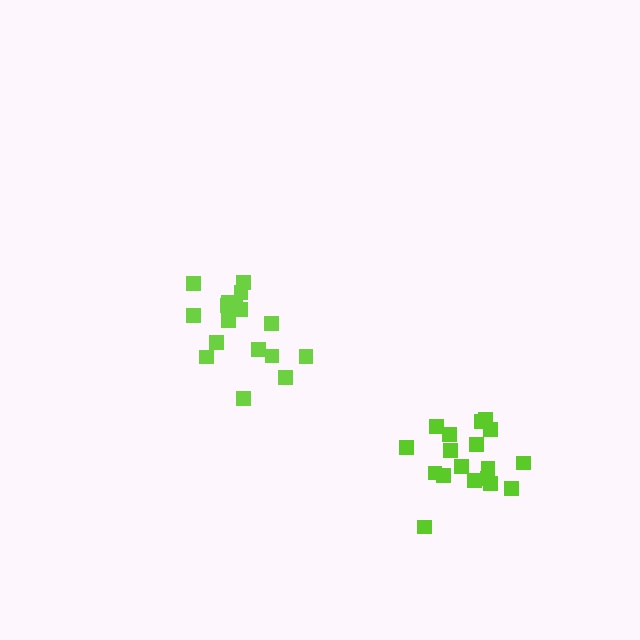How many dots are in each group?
Group 1: 19 dots, Group 2: 18 dots (37 total).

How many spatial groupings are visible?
There are 2 spatial groupings.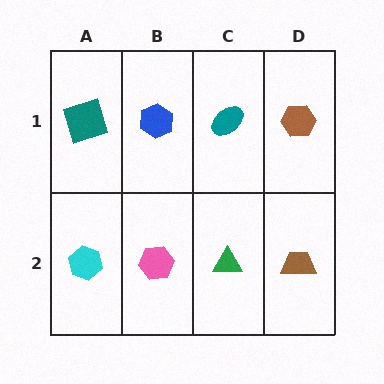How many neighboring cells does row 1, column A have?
2.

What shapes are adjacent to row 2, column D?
A brown hexagon (row 1, column D), a green triangle (row 2, column C).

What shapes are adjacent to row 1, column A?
A cyan hexagon (row 2, column A), a blue hexagon (row 1, column B).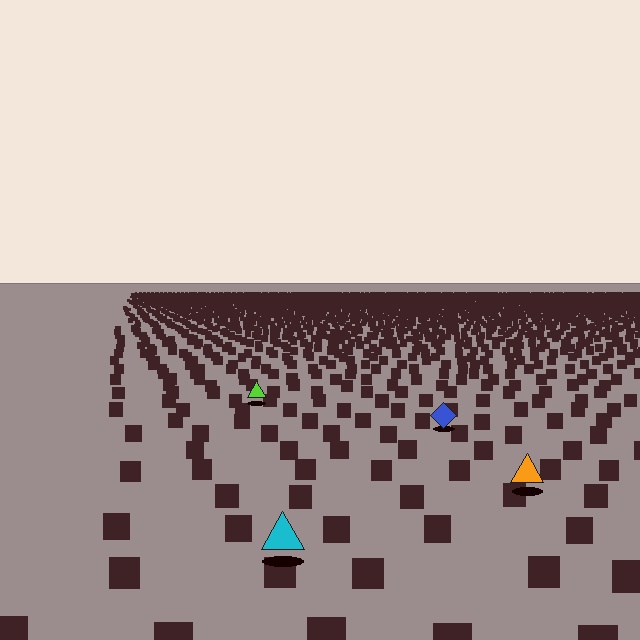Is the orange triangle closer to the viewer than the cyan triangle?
No. The cyan triangle is closer — you can tell from the texture gradient: the ground texture is coarser near it.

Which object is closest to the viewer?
The cyan triangle is closest. The texture marks near it are larger and more spread out.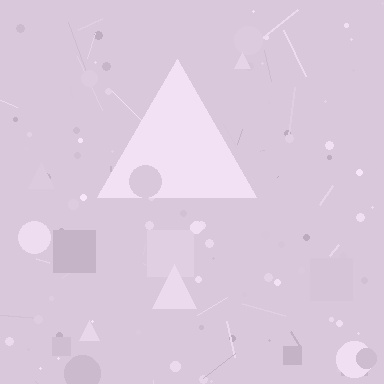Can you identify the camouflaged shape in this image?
The camouflaged shape is a triangle.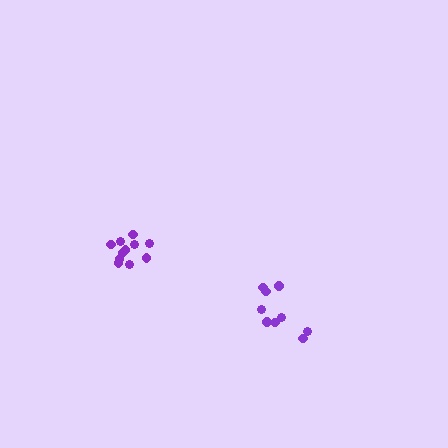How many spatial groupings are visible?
There are 2 spatial groupings.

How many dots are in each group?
Group 1: 11 dots, Group 2: 9 dots (20 total).